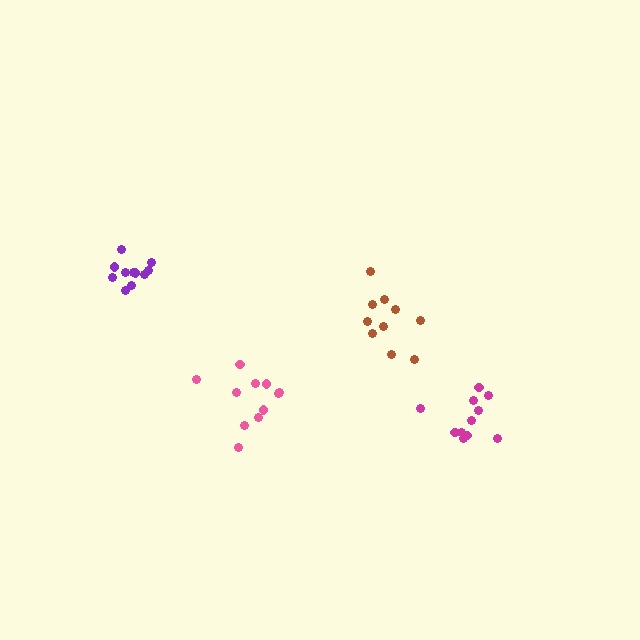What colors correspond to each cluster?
The clusters are colored: pink, magenta, purple, brown.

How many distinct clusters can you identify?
There are 4 distinct clusters.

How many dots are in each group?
Group 1: 11 dots, Group 2: 11 dots, Group 3: 11 dots, Group 4: 10 dots (43 total).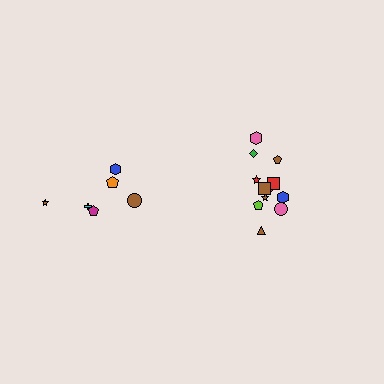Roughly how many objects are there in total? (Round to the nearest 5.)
Roughly 20 objects in total.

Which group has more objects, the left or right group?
The right group.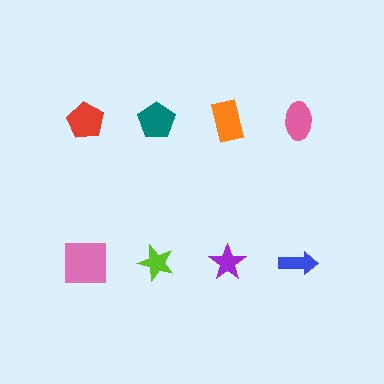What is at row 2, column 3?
A purple star.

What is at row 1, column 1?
A red pentagon.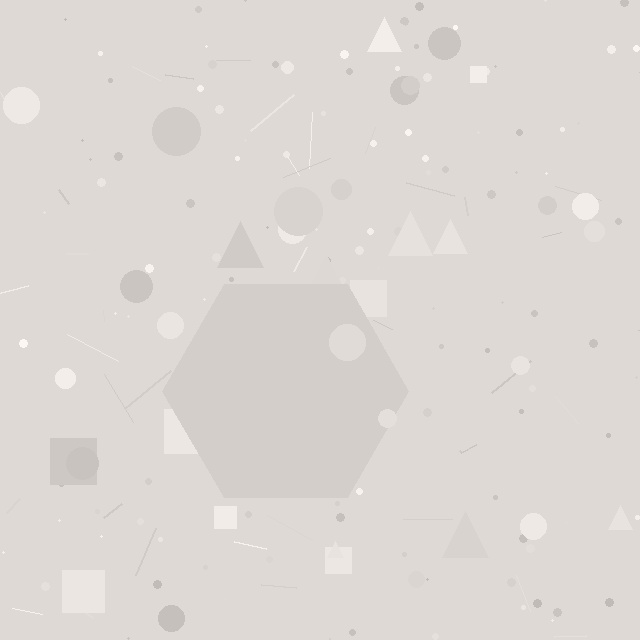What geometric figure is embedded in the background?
A hexagon is embedded in the background.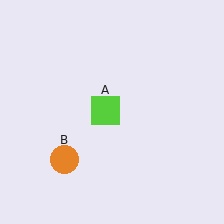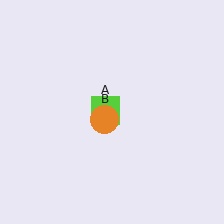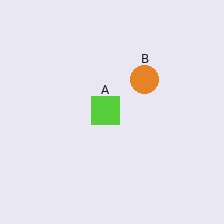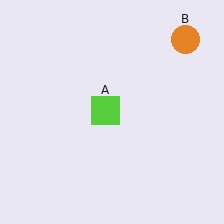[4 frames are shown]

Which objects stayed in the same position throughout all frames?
Lime square (object A) remained stationary.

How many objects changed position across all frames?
1 object changed position: orange circle (object B).